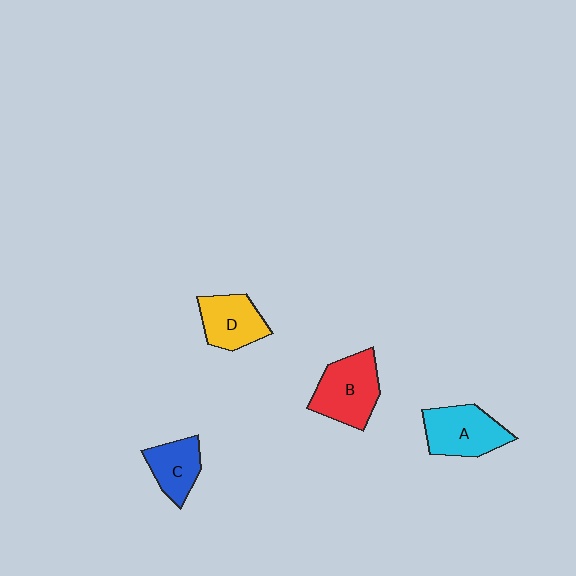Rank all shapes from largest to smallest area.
From largest to smallest: B (red), A (cyan), D (yellow), C (blue).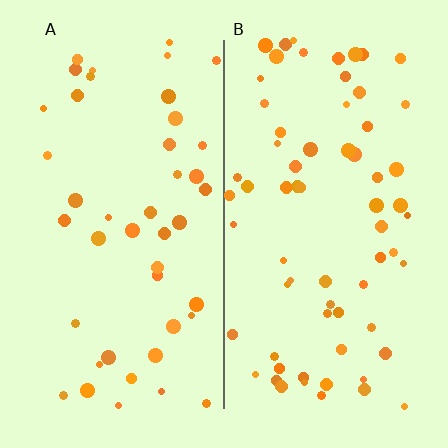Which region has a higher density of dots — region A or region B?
B (the right).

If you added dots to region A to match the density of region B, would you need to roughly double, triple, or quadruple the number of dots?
Approximately double.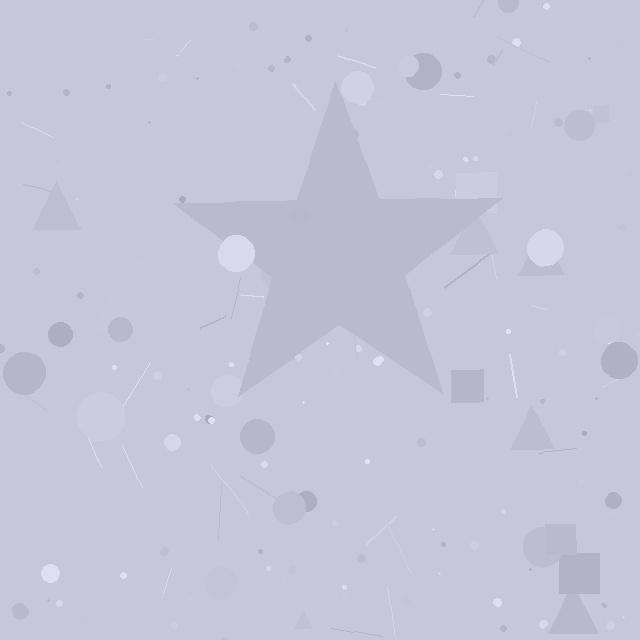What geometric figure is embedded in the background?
A star is embedded in the background.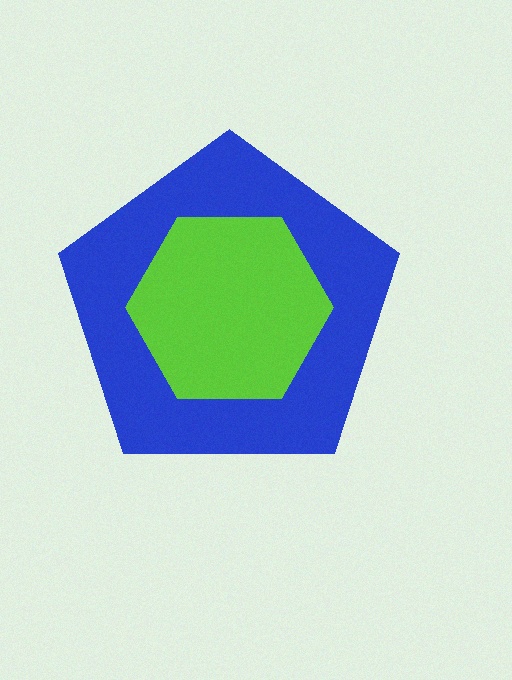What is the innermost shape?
The lime hexagon.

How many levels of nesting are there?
2.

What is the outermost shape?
The blue pentagon.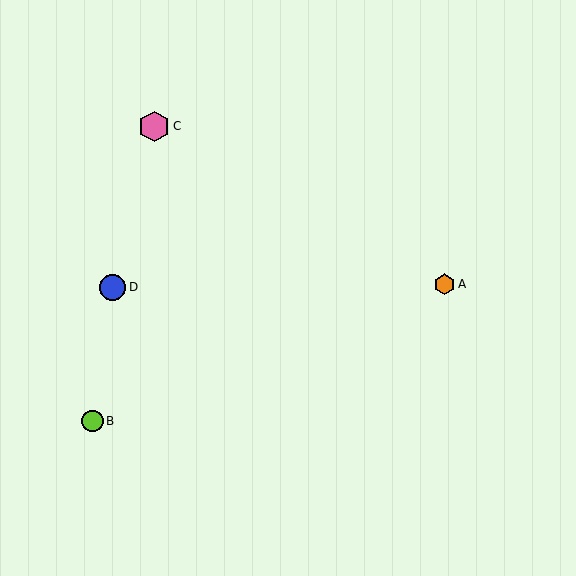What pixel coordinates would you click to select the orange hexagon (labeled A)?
Click at (444, 284) to select the orange hexagon A.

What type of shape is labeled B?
Shape B is a lime circle.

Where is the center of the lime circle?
The center of the lime circle is at (92, 421).